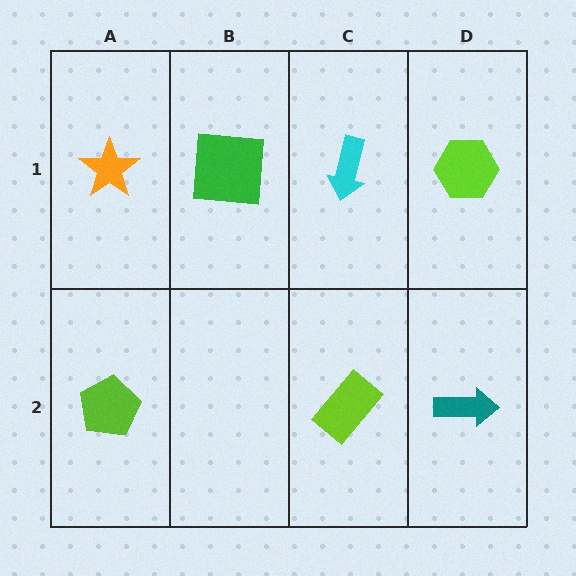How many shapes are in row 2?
3 shapes.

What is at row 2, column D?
A teal arrow.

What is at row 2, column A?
A lime pentagon.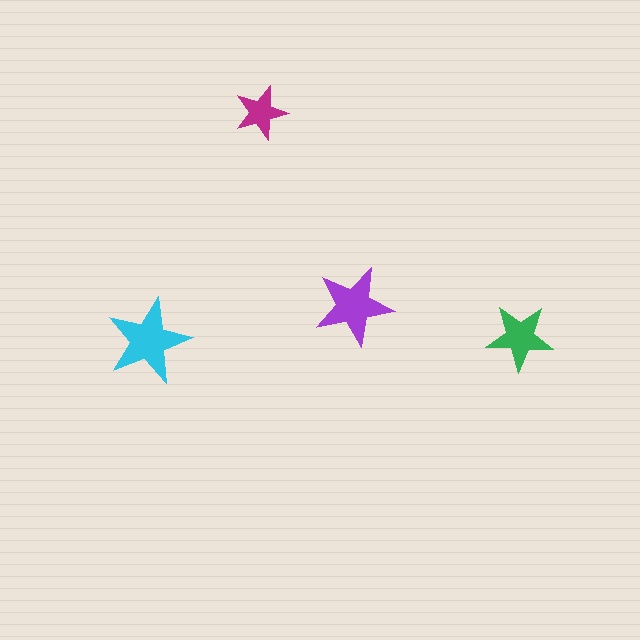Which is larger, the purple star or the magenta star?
The purple one.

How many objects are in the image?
There are 4 objects in the image.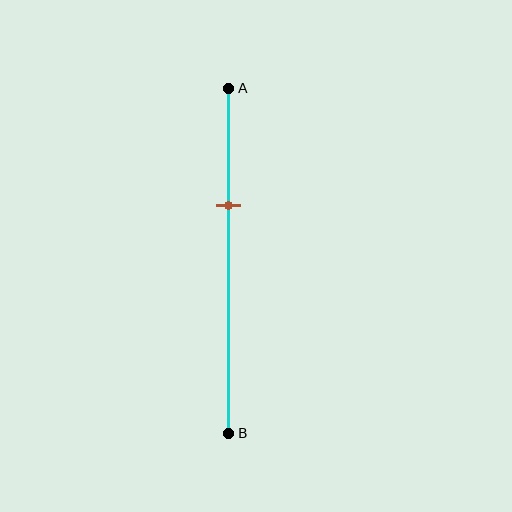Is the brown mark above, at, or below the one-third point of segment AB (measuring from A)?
The brown mark is approximately at the one-third point of segment AB.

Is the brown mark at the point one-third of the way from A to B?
Yes, the mark is approximately at the one-third point.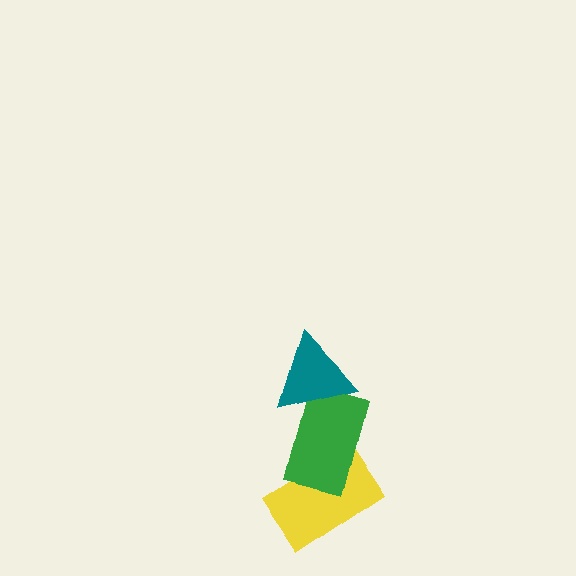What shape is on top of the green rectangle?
The teal triangle is on top of the green rectangle.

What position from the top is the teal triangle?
The teal triangle is 1st from the top.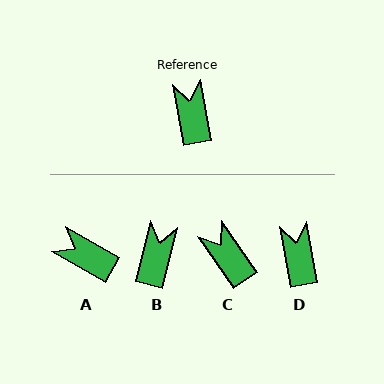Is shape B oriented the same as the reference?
No, it is off by about 24 degrees.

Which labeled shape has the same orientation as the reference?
D.